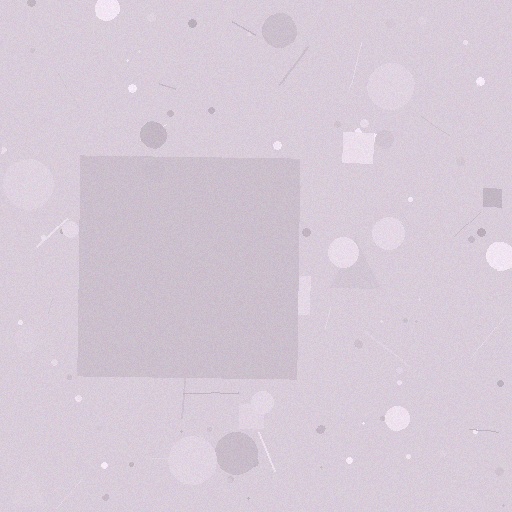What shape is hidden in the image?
A square is hidden in the image.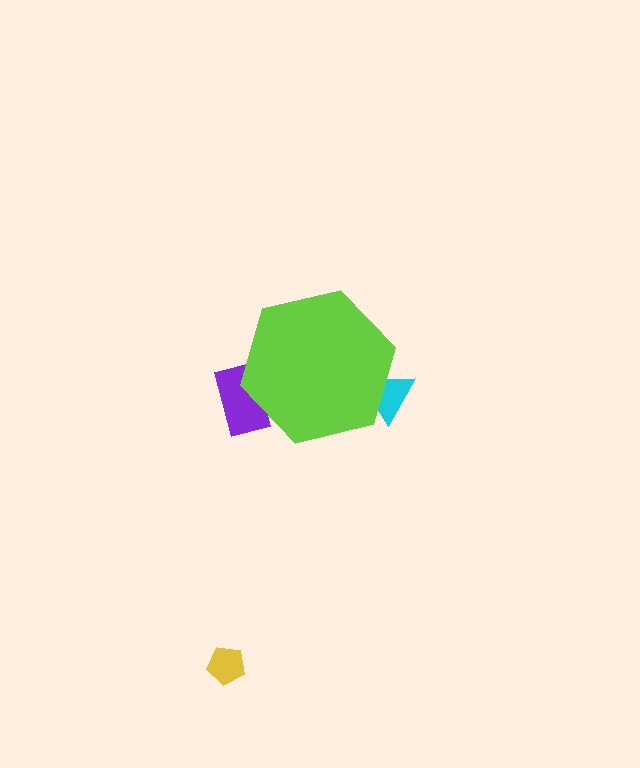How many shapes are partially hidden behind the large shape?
2 shapes are partially hidden.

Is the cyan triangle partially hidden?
Yes, the cyan triangle is partially hidden behind the lime hexagon.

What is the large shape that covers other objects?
A lime hexagon.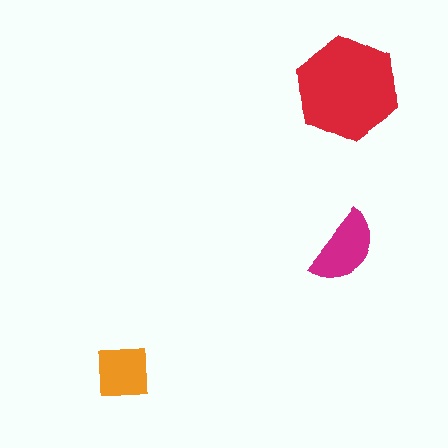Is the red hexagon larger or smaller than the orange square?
Larger.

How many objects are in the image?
There are 3 objects in the image.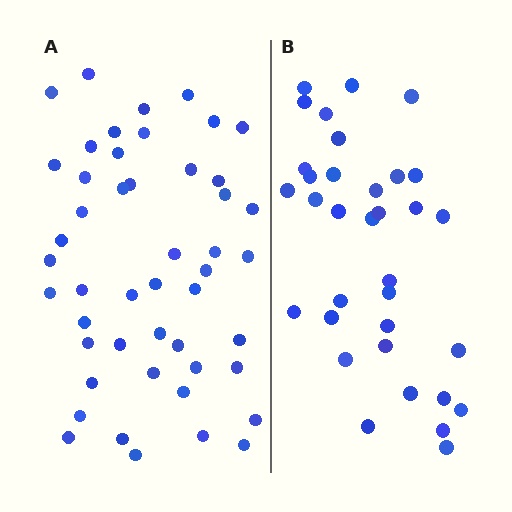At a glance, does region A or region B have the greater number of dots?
Region A (the left region) has more dots.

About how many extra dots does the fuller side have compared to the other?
Region A has approximately 15 more dots than region B.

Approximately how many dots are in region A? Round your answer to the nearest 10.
About 50 dots. (The exact count is 48, which rounds to 50.)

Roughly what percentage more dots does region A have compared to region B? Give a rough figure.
About 40% more.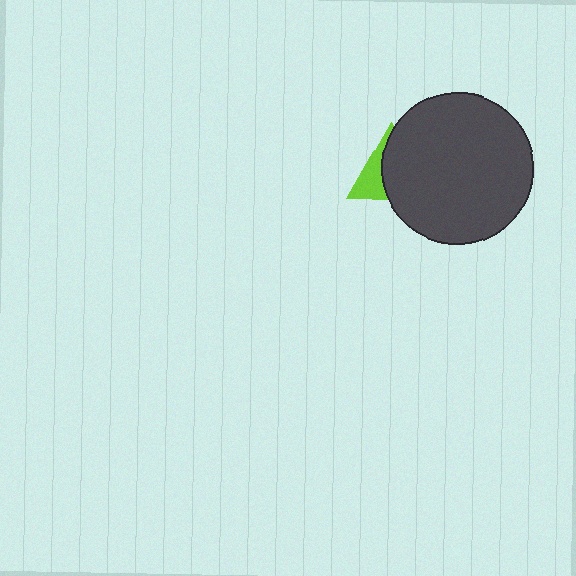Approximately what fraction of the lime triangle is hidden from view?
Roughly 63% of the lime triangle is hidden behind the dark gray circle.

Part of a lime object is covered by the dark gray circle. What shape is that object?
It is a triangle.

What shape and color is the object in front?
The object in front is a dark gray circle.